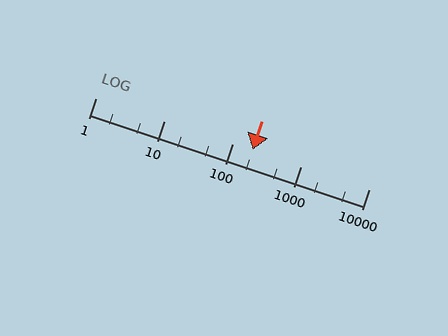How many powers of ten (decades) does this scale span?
The scale spans 4 decades, from 1 to 10000.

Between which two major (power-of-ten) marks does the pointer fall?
The pointer is between 100 and 1000.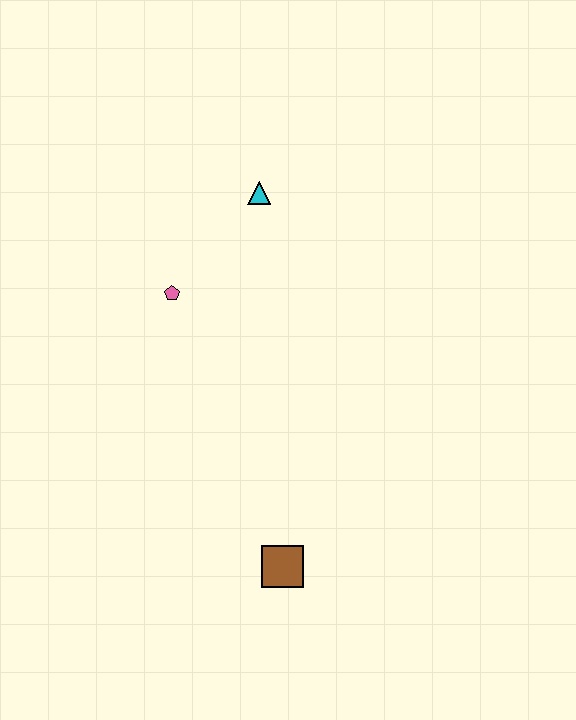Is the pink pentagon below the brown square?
No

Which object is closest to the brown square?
The pink pentagon is closest to the brown square.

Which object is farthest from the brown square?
The cyan triangle is farthest from the brown square.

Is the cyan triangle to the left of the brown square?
Yes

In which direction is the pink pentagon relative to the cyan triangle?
The pink pentagon is below the cyan triangle.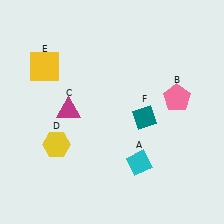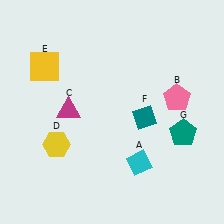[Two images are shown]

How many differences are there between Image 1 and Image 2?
There is 1 difference between the two images.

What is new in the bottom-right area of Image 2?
A teal pentagon (G) was added in the bottom-right area of Image 2.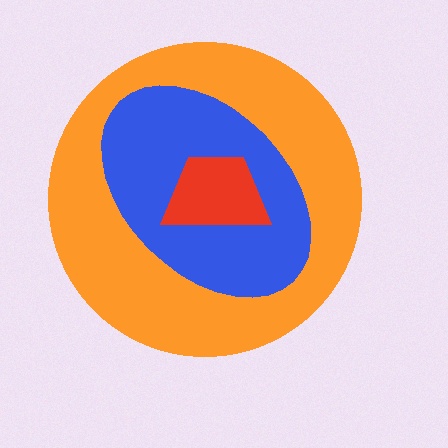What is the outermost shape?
The orange circle.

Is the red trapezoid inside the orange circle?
Yes.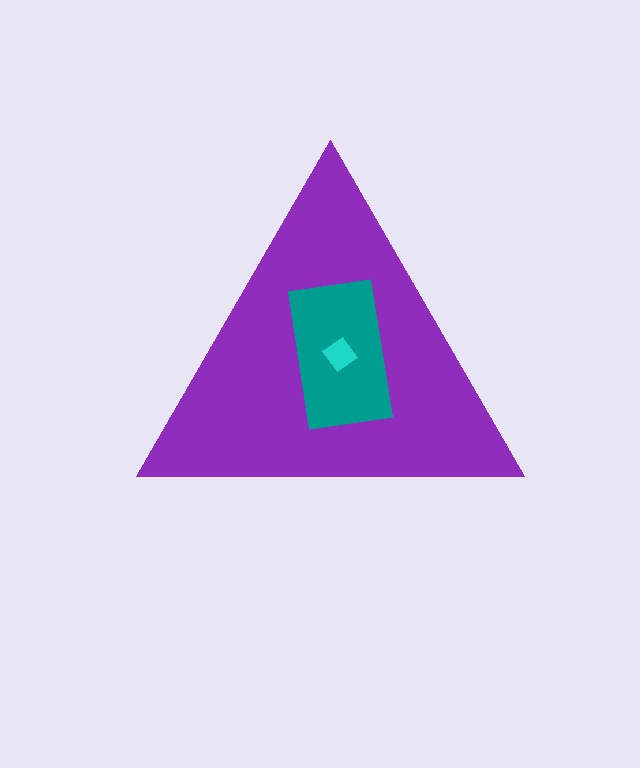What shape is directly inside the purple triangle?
The teal rectangle.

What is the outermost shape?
The purple triangle.